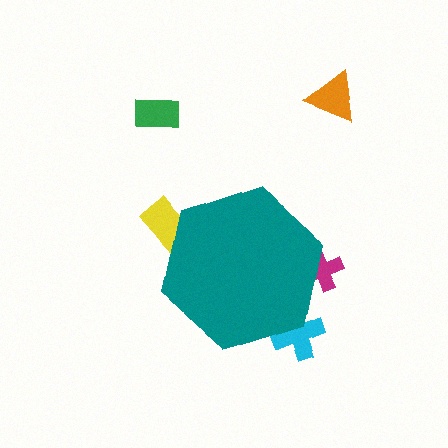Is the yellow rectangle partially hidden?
Yes, the yellow rectangle is partially hidden behind the teal hexagon.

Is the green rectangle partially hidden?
No, the green rectangle is fully visible.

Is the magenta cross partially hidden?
Yes, the magenta cross is partially hidden behind the teal hexagon.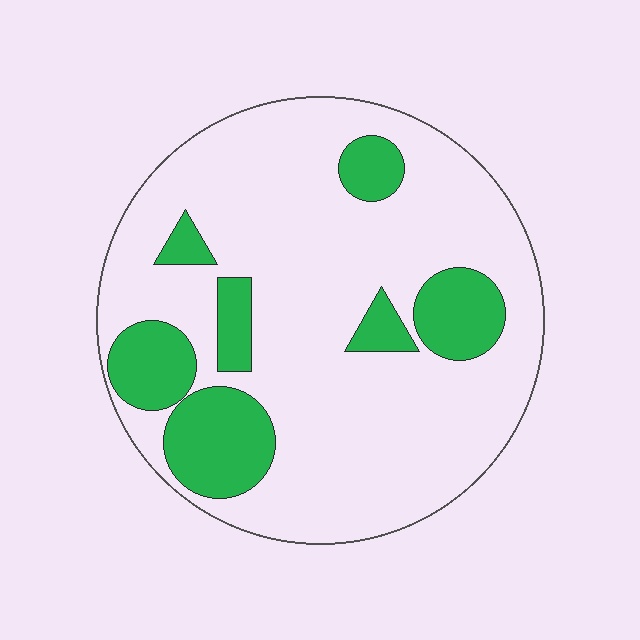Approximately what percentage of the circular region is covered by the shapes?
Approximately 20%.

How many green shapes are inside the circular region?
7.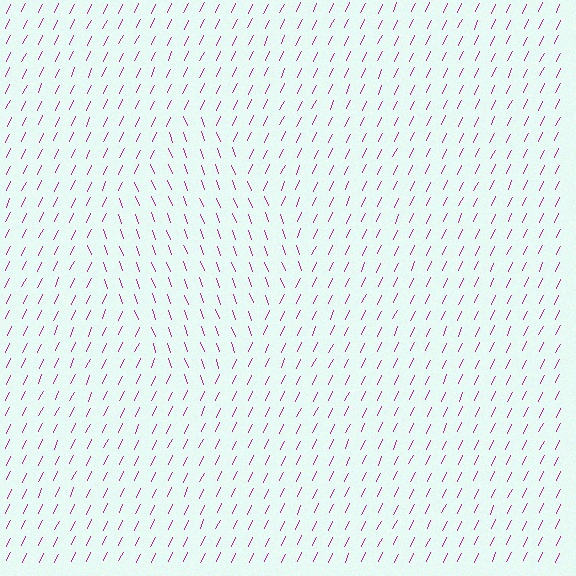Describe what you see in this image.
The image is filled with small magenta line segments. A diamond region in the image has lines oriented differently from the surrounding lines, creating a visible texture boundary.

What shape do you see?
I see a diamond.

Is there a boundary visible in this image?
Yes, there is a texture boundary formed by a change in line orientation.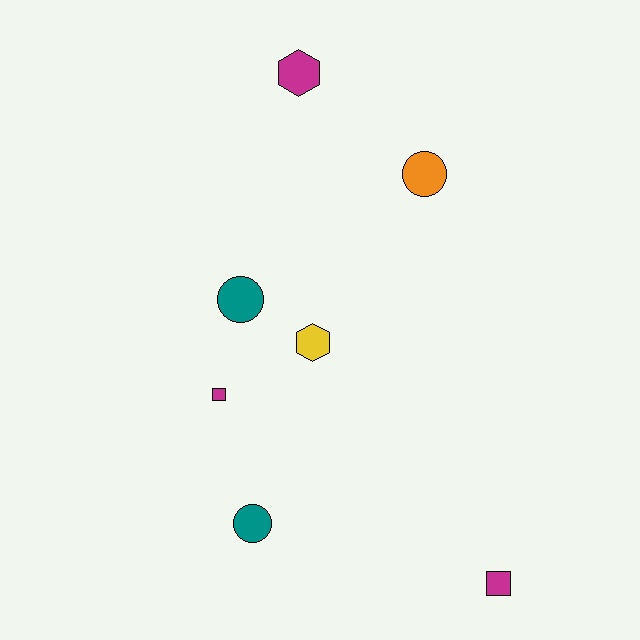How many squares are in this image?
There are 2 squares.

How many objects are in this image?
There are 7 objects.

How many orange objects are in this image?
There is 1 orange object.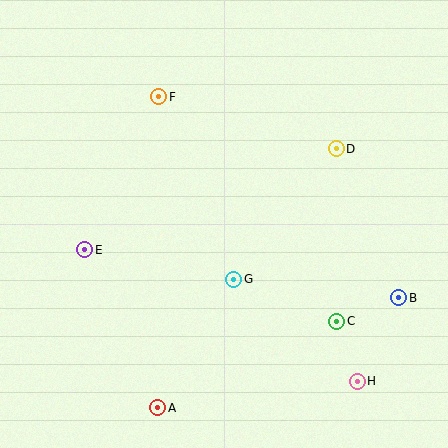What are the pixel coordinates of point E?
Point E is at (85, 250).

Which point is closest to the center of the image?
Point G at (234, 279) is closest to the center.